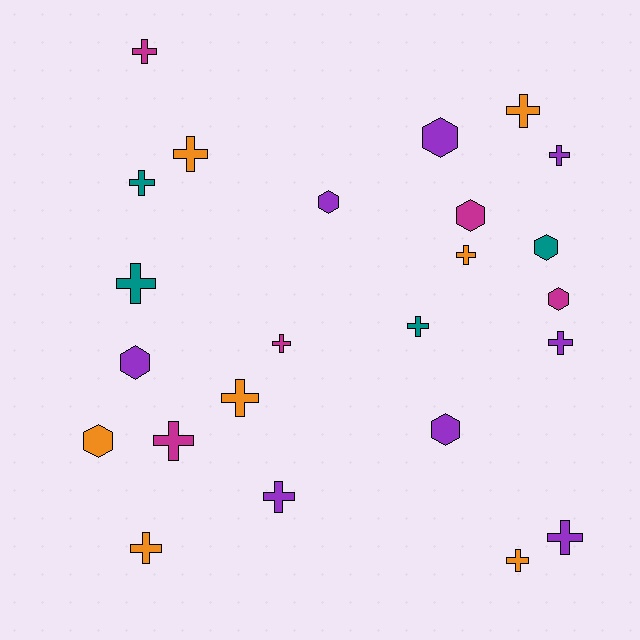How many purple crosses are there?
There are 4 purple crosses.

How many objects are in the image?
There are 24 objects.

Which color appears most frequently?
Purple, with 8 objects.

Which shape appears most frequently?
Cross, with 16 objects.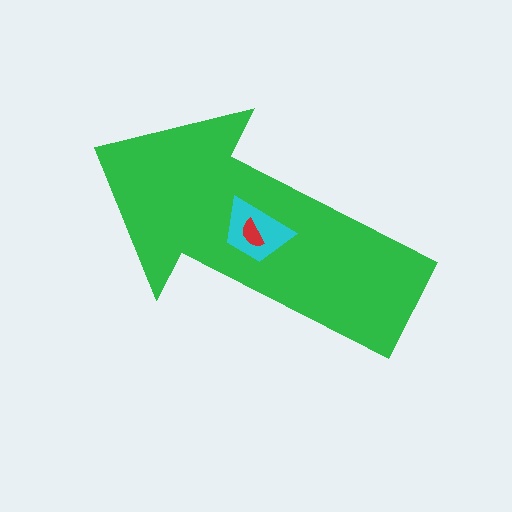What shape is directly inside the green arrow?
The cyan trapezoid.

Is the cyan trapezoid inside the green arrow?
Yes.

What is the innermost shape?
The red semicircle.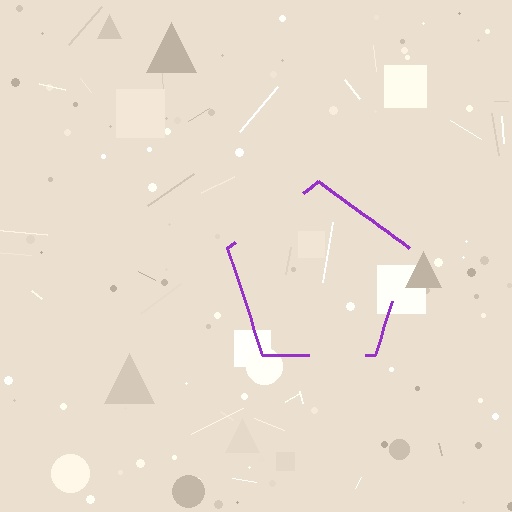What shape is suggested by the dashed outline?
The dashed outline suggests a pentagon.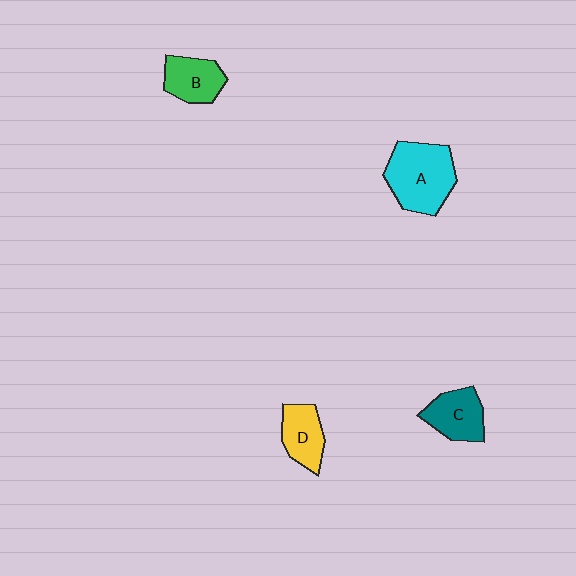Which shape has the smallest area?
Shape D (yellow).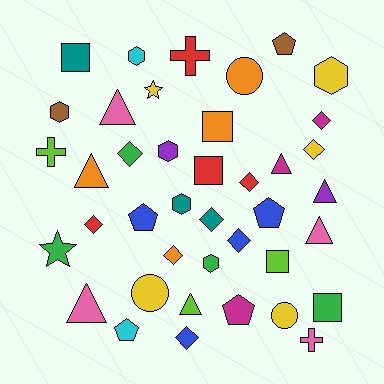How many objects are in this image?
There are 40 objects.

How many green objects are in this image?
There are 4 green objects.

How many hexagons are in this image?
There are 6 hexagons.